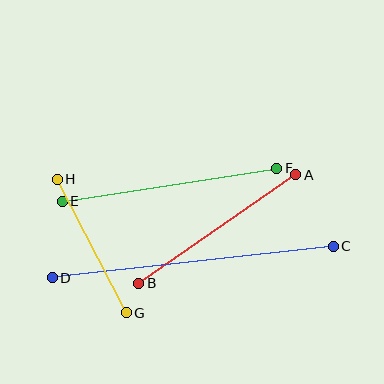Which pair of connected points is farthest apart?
Points C and D are farthest apart.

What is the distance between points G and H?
The distance is approximately 150 pixels.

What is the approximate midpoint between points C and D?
The midpoint is at approximately (193, 262) pixels.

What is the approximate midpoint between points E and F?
The midpoint is at approximately (169, 185) pixels.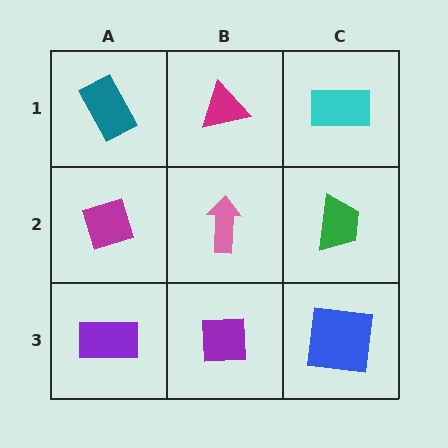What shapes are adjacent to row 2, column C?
A cyan rectangle (row 1, column C), a blue square (row 3, column C), a pink arrow (row 2, column B).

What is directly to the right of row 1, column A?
A magenta triangle.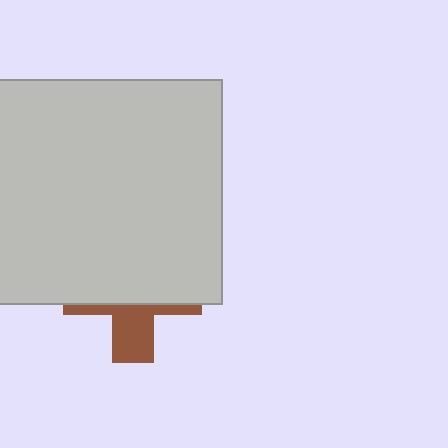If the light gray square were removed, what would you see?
You would see the complete brown cross.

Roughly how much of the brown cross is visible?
A small part of it is visible (roughly 34%).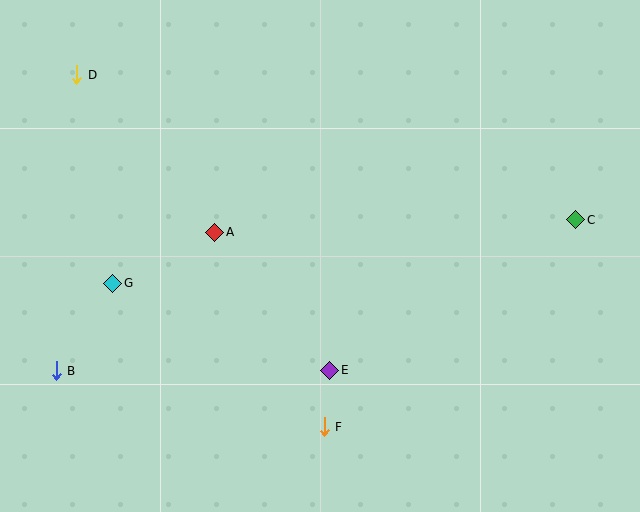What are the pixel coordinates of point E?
Point E is at (330, 370).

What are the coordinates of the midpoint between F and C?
The midpoint between F and C is at (450, 323).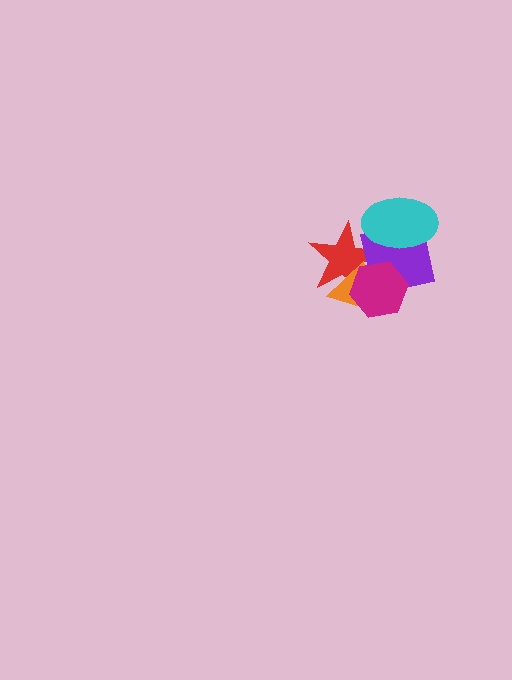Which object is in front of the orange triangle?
The magenta hexagon is in front of the orange triangle.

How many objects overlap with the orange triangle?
3 objects overlap with the orange triangle.